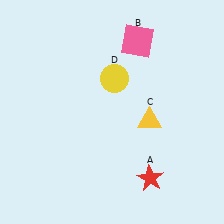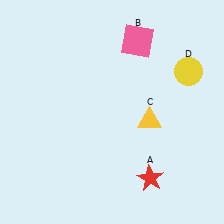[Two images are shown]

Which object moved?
The yellow circle (D) moved right.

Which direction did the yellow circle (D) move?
The yellow circle (D) moved right.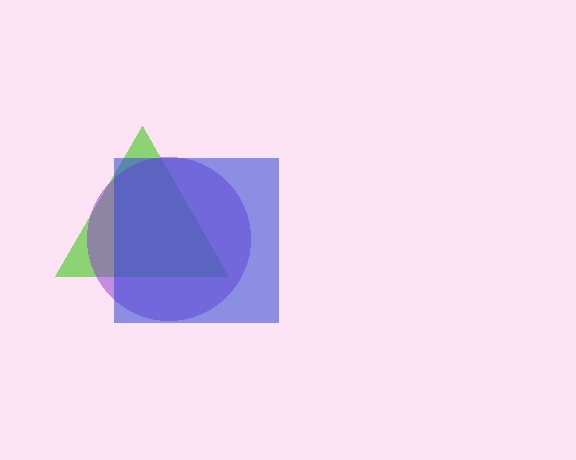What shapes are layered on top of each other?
The layered shapes are: a lime triangle, a purple circle, a blue square.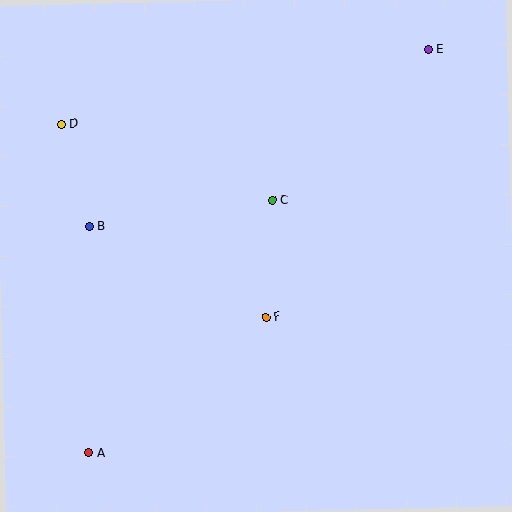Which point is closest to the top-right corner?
Point E is closest to the top-right corner.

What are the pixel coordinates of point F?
Point F is at (266, 317).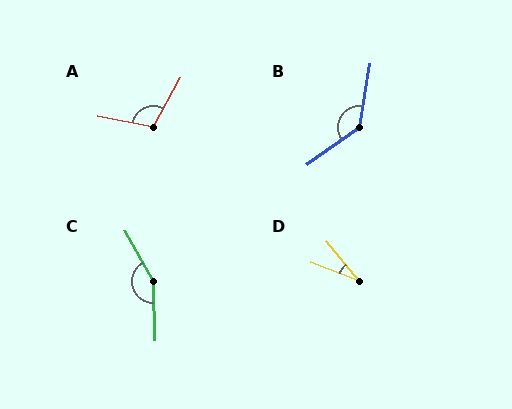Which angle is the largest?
C, at approximately 153 degrees.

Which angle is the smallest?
D, at approximately 29 degrees.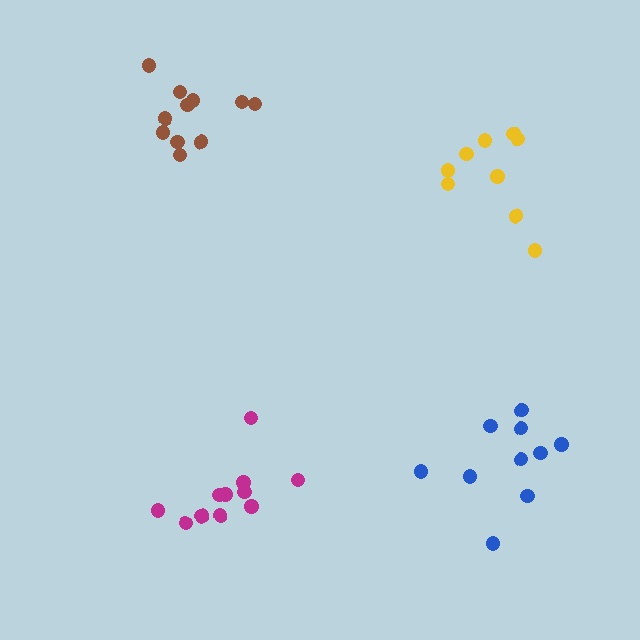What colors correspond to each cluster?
The clusters are colored: magenta, yellow, blue, brown.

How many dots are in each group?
Group 1: 11 dots, Group 2: 9 dots, Group 3: 10 dots, Group 4: 11 dots (41 total).